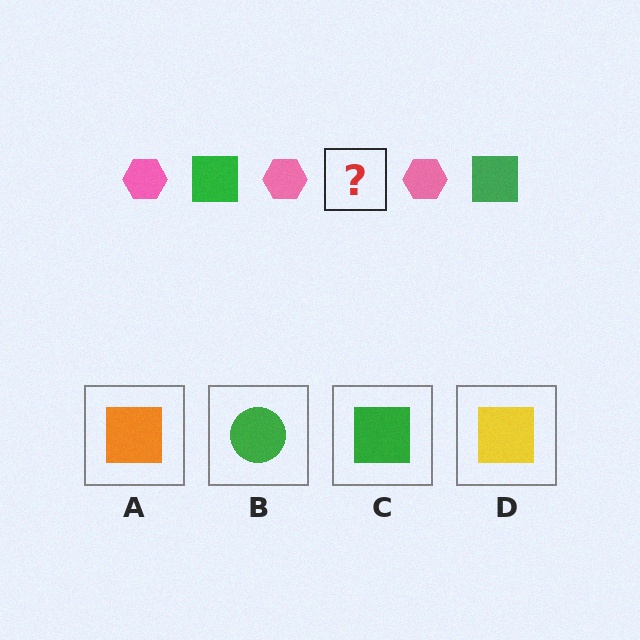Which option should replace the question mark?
Option C.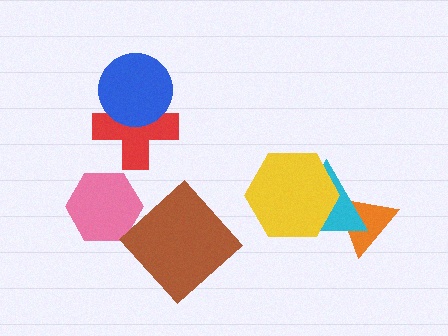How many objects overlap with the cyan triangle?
2 objects overlap with the cyan triangle.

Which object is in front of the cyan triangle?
The yellow hexagon is in front of the cyan triangle.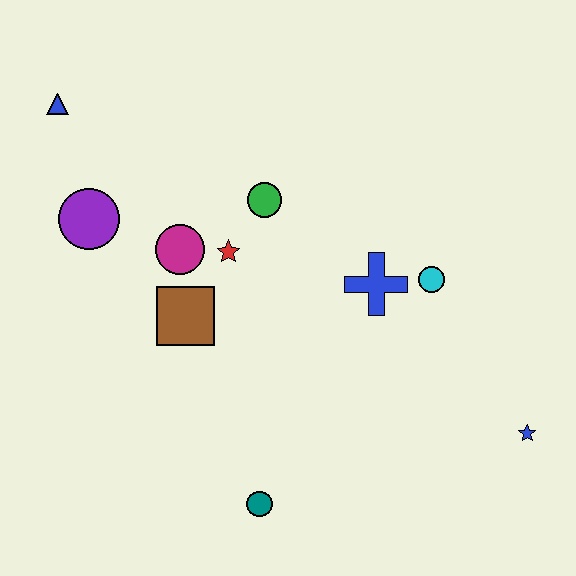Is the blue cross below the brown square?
No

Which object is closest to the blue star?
The cyan circle is closest to the blue star.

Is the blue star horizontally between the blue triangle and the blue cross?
No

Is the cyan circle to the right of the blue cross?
Yes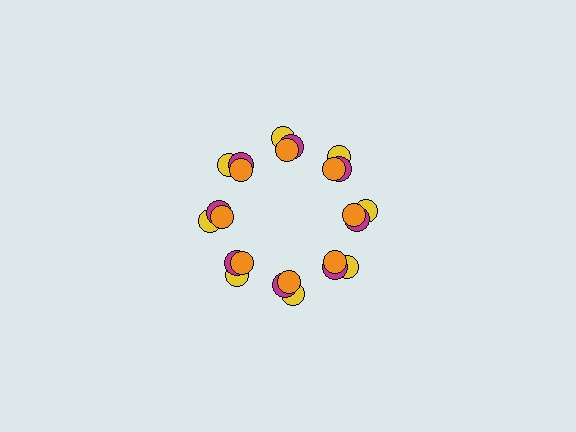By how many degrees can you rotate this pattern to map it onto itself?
The pattern maps onto itself every 45 degrees of rotation.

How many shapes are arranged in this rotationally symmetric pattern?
There are 24 shapes, arranged in 8 groups of 3.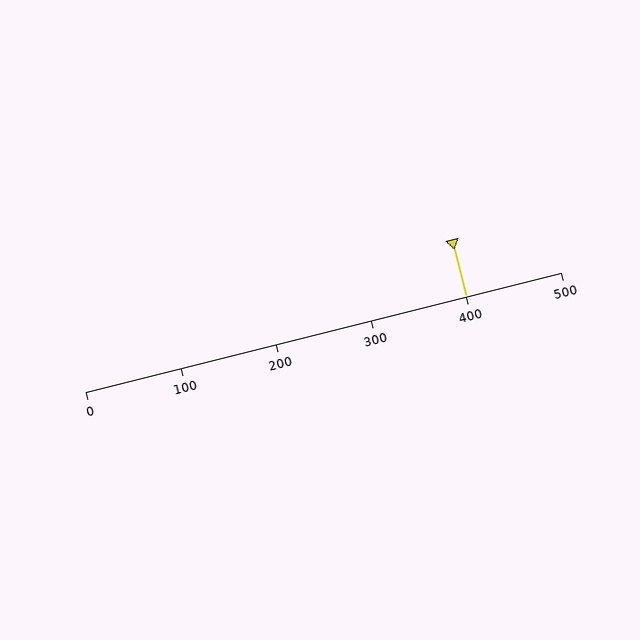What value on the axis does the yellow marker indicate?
The marker indicates approximately 400.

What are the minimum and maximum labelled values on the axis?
The axis runs from 0 to 500.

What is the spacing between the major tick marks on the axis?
The major ticks are spaced 100 apart.